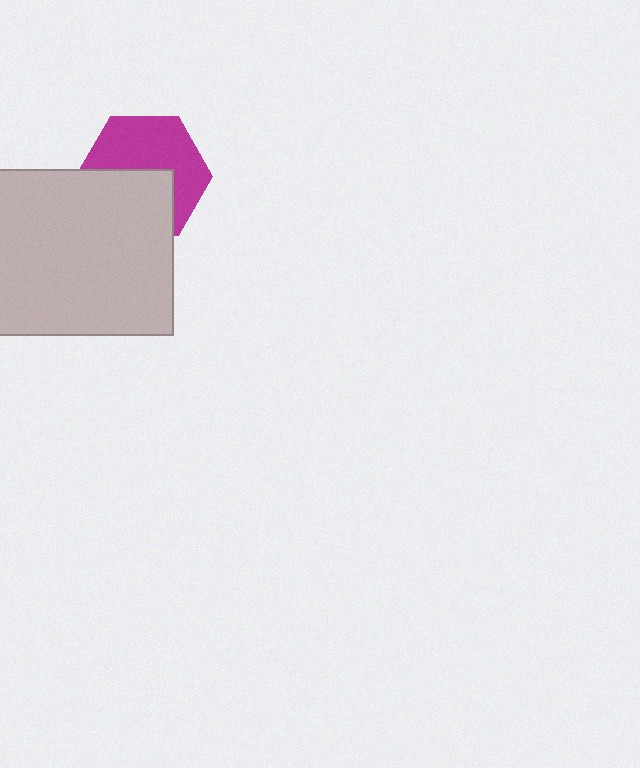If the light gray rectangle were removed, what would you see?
You would see the complete magenta hexagon.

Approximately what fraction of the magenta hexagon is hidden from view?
Roughly 44% of the magenta hexagon is hidden behind the light gray rectangle.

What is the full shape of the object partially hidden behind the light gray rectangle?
The partially hidden object is a magenta hexagon.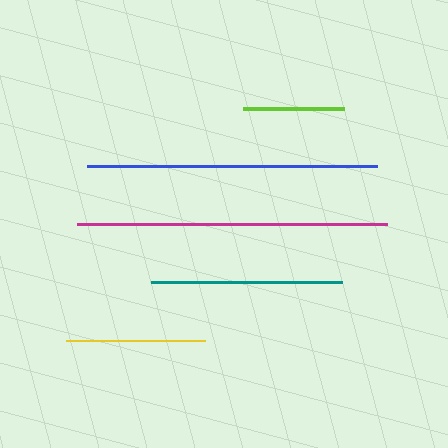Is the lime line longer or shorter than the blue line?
The blue line is longer than the lime line.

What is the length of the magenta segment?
The magenta segment is approximately 310 pixels long.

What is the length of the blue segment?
The blue segment is approximately 290 pixels long.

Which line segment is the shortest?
The lime line is the shortest at approximately 102 pixels.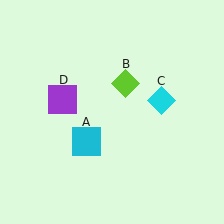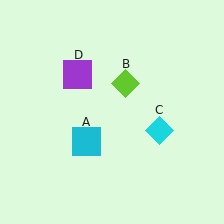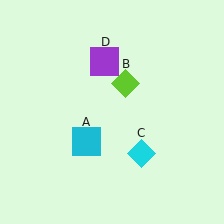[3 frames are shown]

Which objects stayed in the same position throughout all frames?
Cyan square (object A) and lime diamond (object B) remained stationary.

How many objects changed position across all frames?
2 objects changed position: cyan diamond (object C), purple square (object D).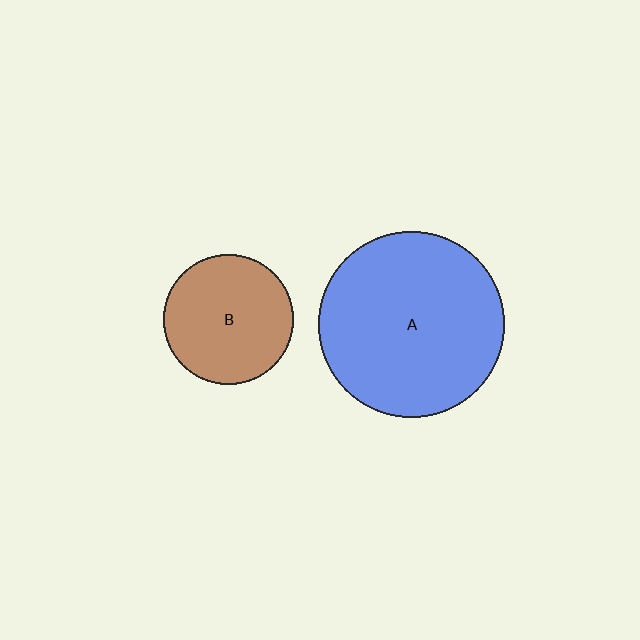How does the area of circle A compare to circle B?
Approximately 2.0 times.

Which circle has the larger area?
Circle A (blue).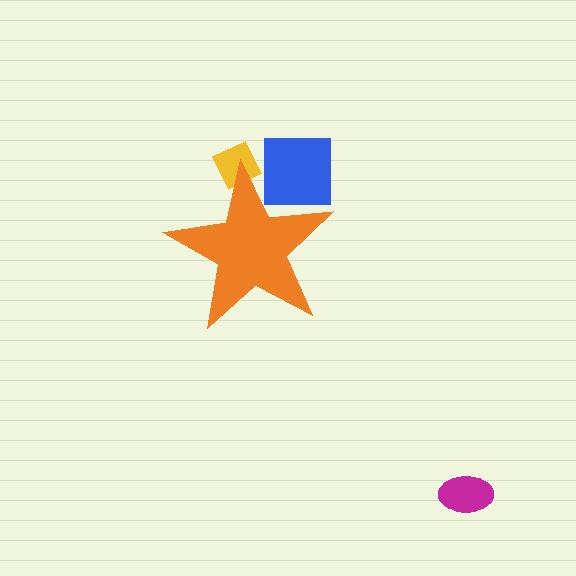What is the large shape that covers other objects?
An orange star.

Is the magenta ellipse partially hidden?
No, the magenta ellipse is fully visible.